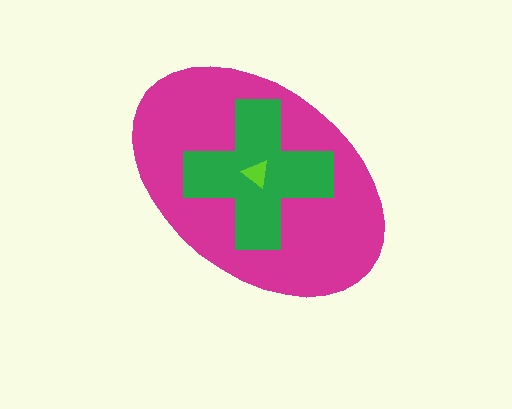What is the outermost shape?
The magenta ellipse.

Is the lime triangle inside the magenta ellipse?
Yes.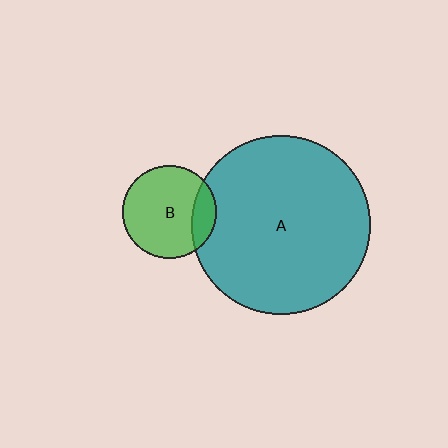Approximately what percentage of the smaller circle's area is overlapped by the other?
Approximately 15%.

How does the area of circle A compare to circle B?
Approximately 3.7 times.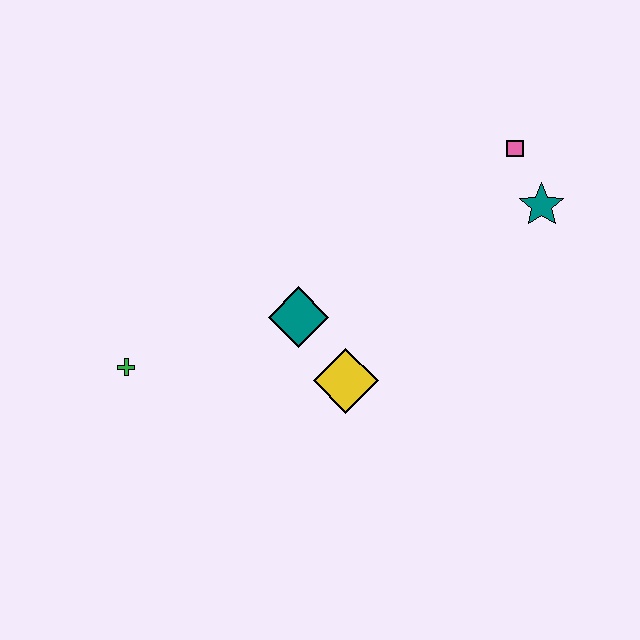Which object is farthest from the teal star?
The green cross is farthest from the teal star.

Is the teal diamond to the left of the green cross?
No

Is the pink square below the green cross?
No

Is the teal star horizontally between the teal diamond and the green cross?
No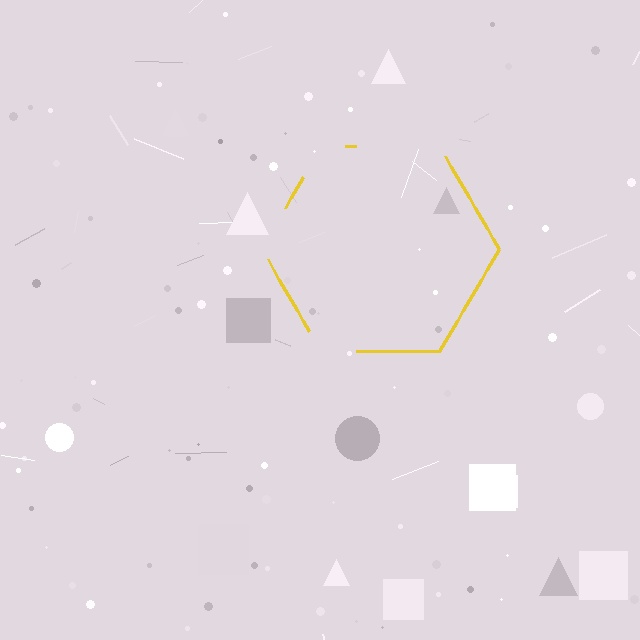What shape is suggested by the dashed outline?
The dashed outline suggests a hexagon.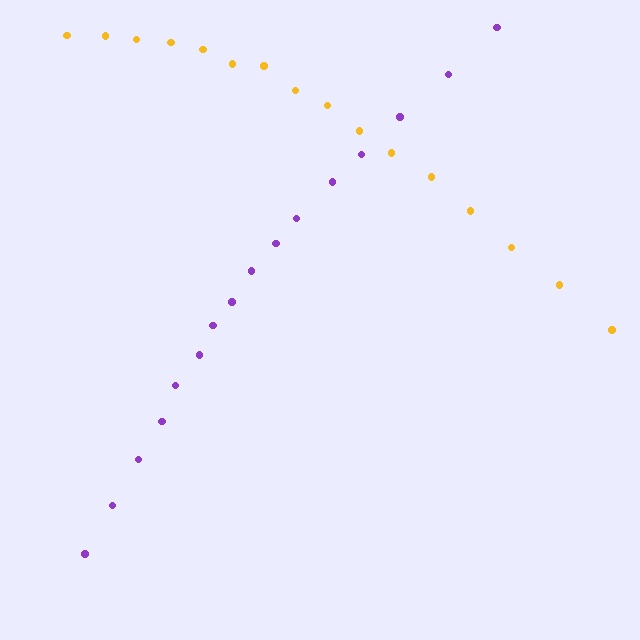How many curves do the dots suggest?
There are 2 distinct paths.